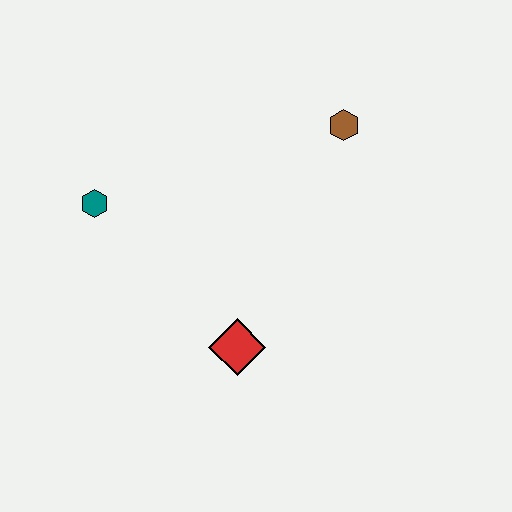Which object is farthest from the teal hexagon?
The brown hexagon is farthest from the teal hexagon.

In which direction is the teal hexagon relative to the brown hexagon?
The teal hexagon is to the left of the brown hexagon.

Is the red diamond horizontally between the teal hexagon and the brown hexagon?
Yes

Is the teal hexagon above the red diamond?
Yes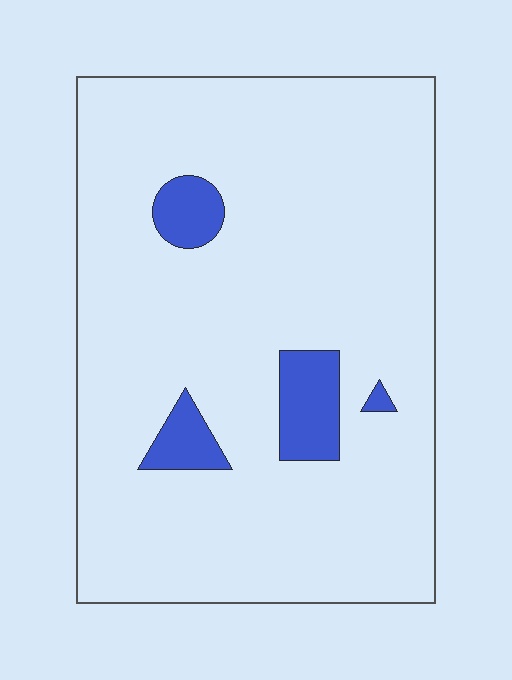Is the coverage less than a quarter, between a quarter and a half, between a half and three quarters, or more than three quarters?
Less than a quarter.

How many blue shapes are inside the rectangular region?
4.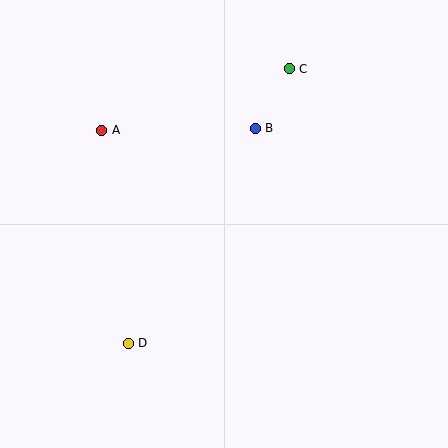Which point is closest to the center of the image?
Point B at (255, 128) is closest to the center.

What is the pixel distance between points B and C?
The distance between B and C is 69 pixels.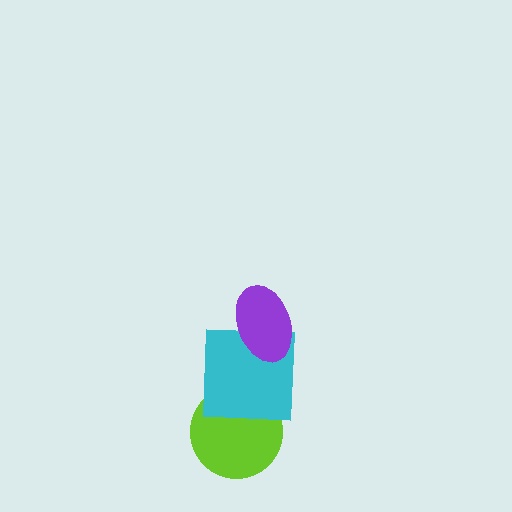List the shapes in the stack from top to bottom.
From top to bottom: the purple ellipse, the cyan square, the lime circle.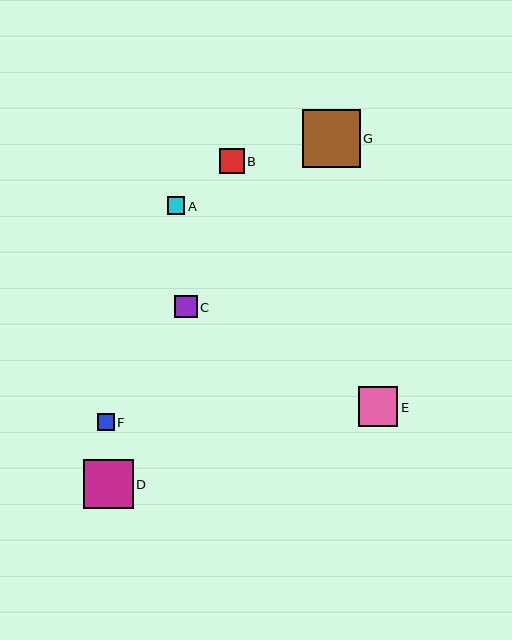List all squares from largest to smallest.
From largest to smallest: G, D, E, B, C, A, F.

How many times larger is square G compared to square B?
Square G is approximately 2.3 times the size of square B.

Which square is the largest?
Square G is the largest with a size of approximately 58 pixels.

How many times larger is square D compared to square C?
Square D is approximately 2.2 times the size of square C.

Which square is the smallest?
Square F is the smallest with a size of approximately 17 pixels.